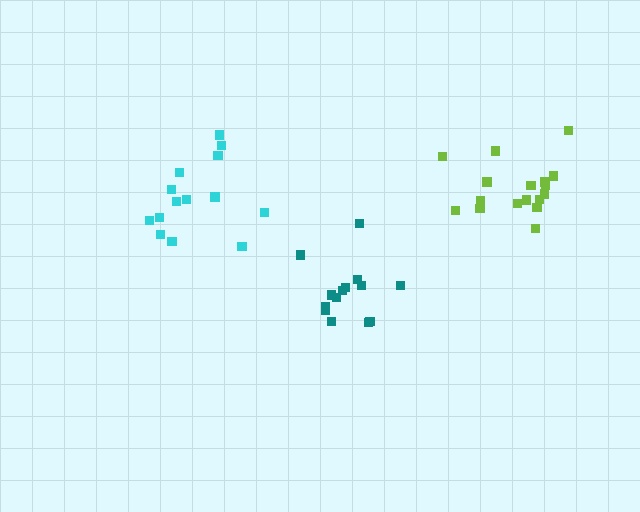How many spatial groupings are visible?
There are 3 spatial groupings.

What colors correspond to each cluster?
The clusters are colored: teal, cyan, lime.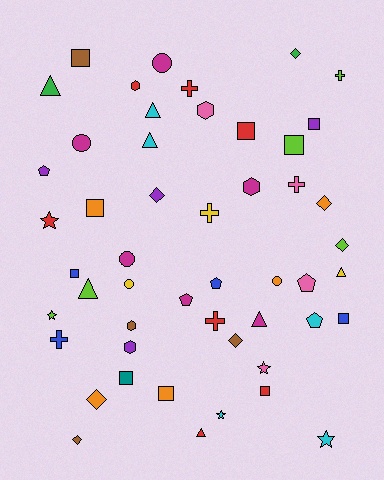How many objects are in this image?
There are 50 objects.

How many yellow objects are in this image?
There are 3 yellow objects.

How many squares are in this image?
There are 10 squares.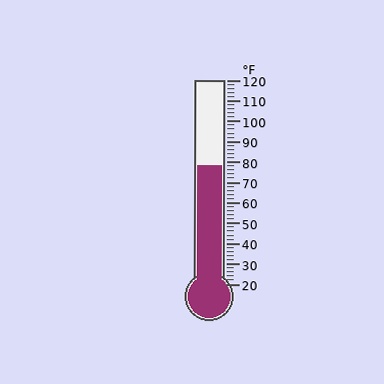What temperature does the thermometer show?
The thermometer shows approximately 78°F.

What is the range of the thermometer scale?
The thermometer scale ranges from 20°F to 120°F.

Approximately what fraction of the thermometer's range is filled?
The thermometer is filled to approximately 60% of its range.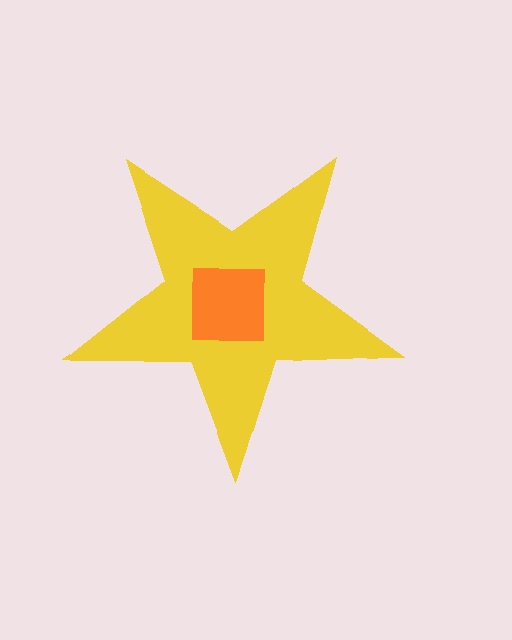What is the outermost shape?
The yellow star.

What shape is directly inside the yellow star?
The orange square.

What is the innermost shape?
The orange square.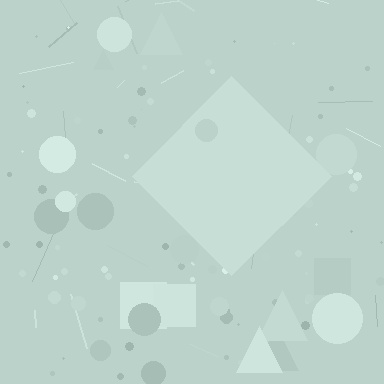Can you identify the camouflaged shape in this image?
The camouflaged shape is a diamond.